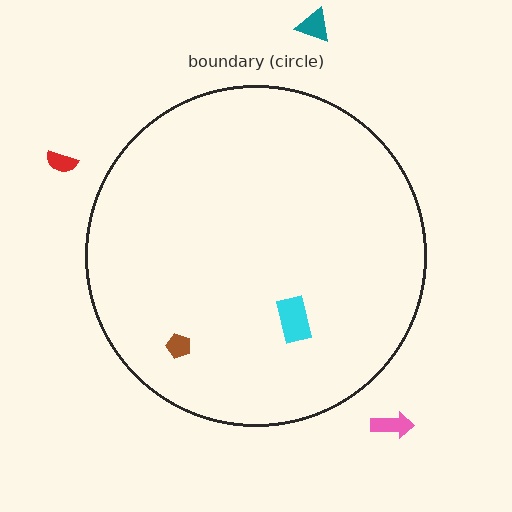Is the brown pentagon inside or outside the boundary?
Inside.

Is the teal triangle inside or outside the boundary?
Outside.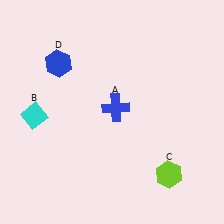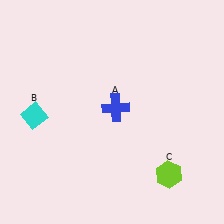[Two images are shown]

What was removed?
The blue hexagon (D) was removed in Image 2.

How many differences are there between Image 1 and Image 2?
There is 1 difference between the two images.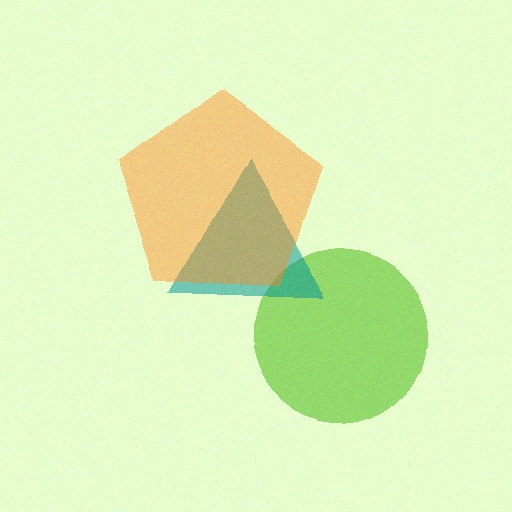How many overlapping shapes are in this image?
There are 3 overlapping shapes in the image.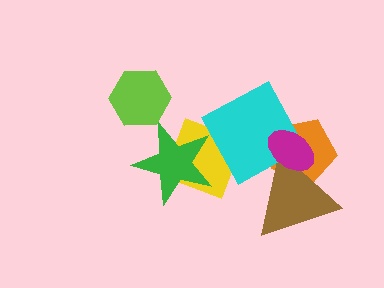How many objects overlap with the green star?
1 object overlaps with the green star.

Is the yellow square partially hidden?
Yes, it is partially covered by another shape.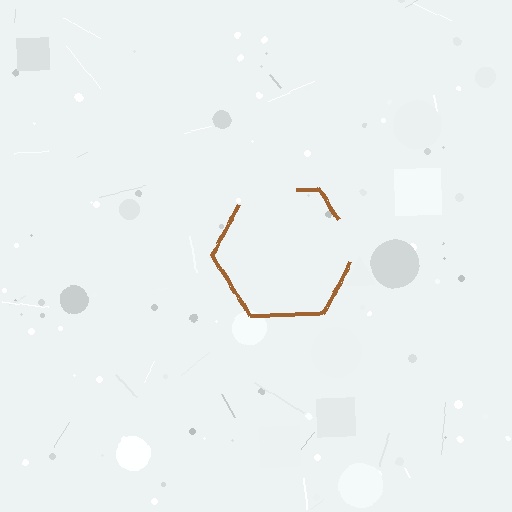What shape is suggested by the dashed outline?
The dashed outline suggests a hexagon.